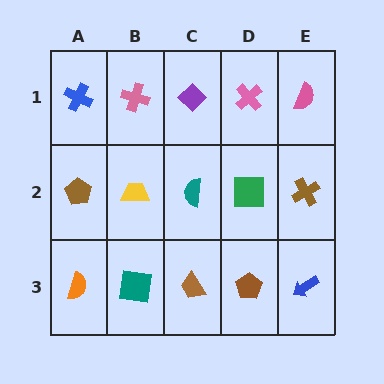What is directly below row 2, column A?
An orange semicircle.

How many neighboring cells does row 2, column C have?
4.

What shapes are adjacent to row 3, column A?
A brown pentagon (row 2, column A), a teal square (row 3, column B).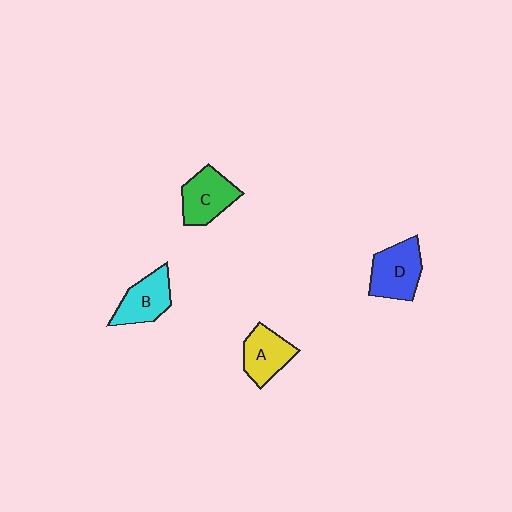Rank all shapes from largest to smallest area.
From largest to smallest: D (blue), C (green), B (cyan), A (yellow).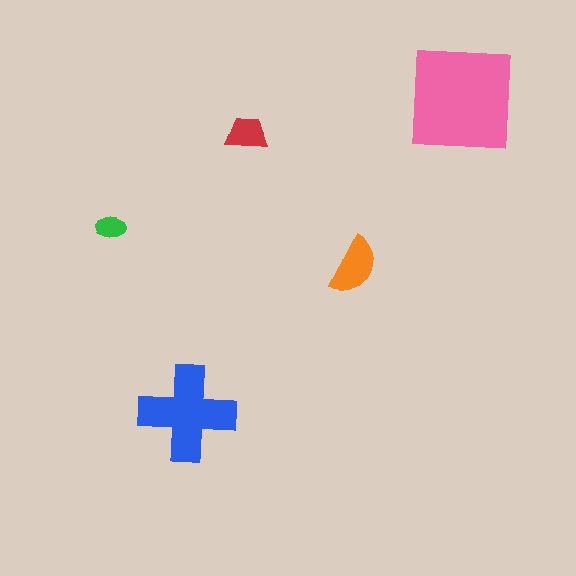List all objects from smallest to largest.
The green ellipse, the red trapezoid, the orange semicircle, the blue cross, the pink square.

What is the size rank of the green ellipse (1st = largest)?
5th.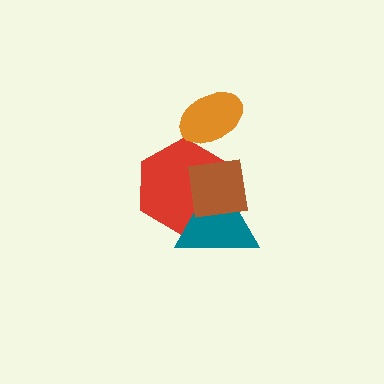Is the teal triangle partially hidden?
Yes, it is partially covered by another shape.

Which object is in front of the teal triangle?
The brown square is in front of the teal triangle.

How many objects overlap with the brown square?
2 objects overlap with the brown square.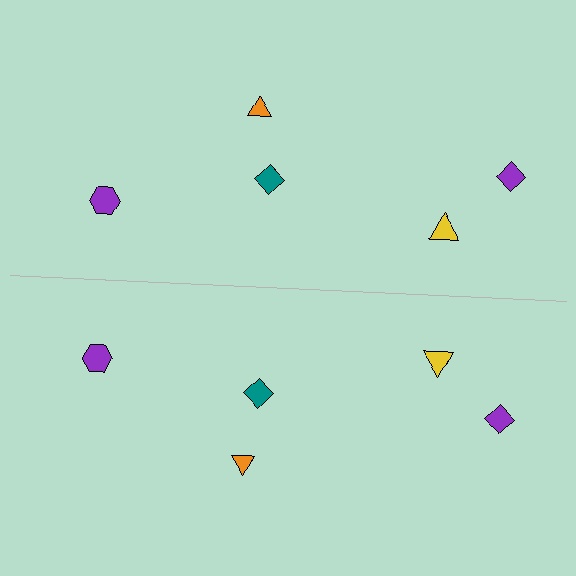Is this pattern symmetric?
Yes, this pattern has bilateral (reflection) symmetry.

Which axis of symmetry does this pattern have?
The pattern has a horizontal axis of symmetry running through the center of the image.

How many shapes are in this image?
There are 10 shapes in this image.